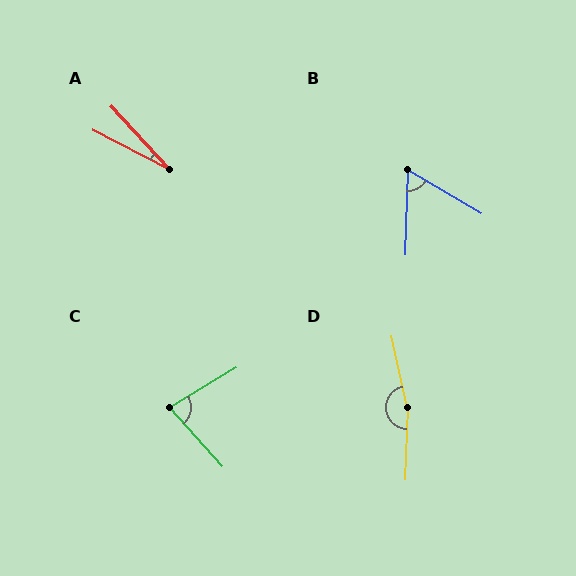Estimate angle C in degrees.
Approximately 79 degrees.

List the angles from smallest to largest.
A (20°), B (61°), C (79°), D (166°).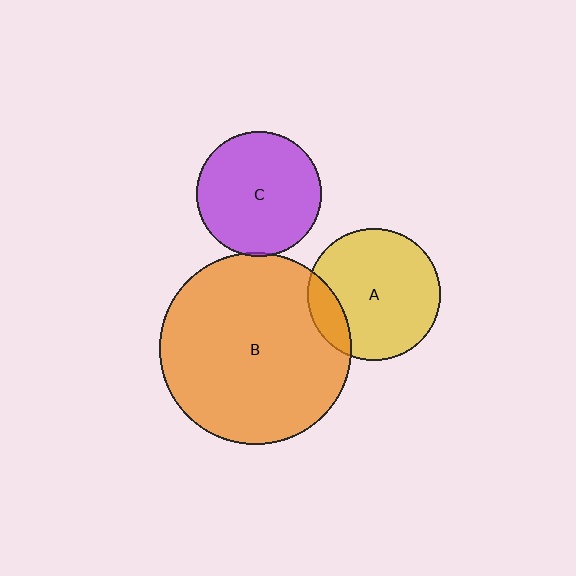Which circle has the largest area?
Circle B (orange).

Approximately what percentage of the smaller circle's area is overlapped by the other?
Approximately 5%.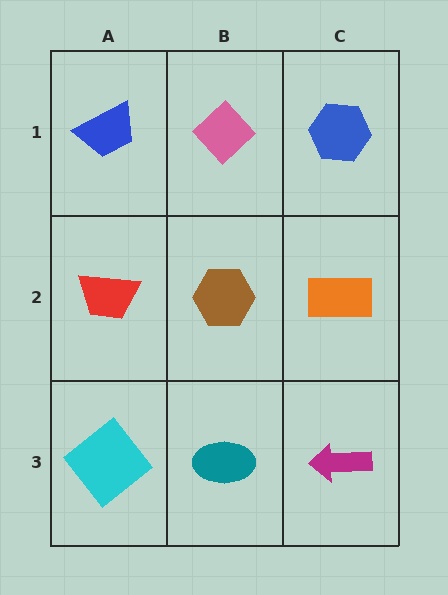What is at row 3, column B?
A teal ellipse.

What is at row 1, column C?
A blue hexagon.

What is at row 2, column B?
A brown hexagon.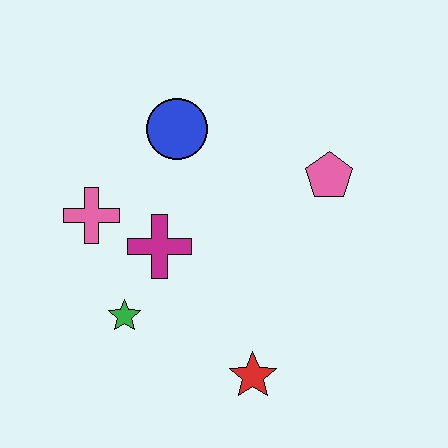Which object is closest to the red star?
The green star is closest to the red star.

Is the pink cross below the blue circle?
Yes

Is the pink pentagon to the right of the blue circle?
Yes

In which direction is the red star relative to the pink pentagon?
The red star is below the pink pentagon.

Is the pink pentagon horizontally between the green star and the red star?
No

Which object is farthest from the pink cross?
The pink pentagon is farthest from the pink cross.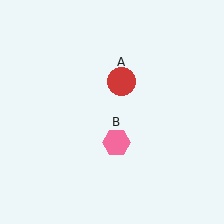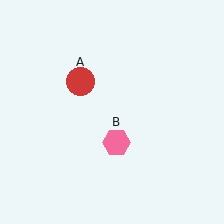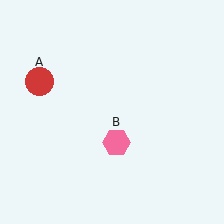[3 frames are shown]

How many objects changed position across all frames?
1 object changed position: red circle (object A).